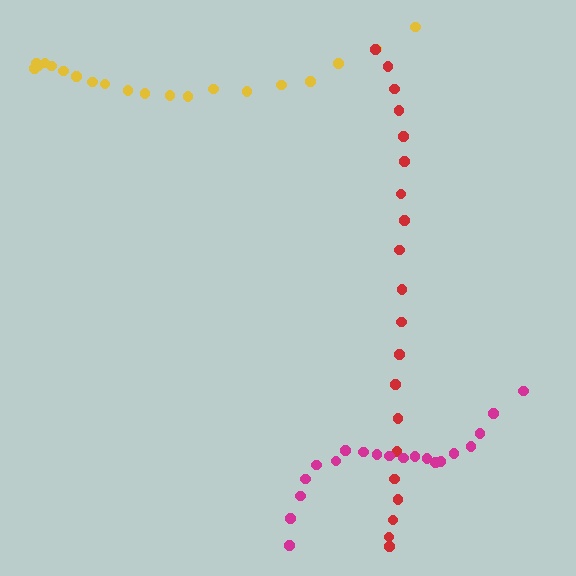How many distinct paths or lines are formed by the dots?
There are 3 distinct paths.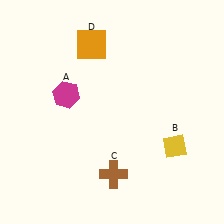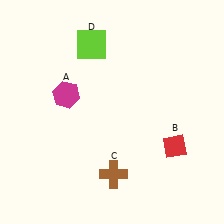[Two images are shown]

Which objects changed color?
B changed from yellow to red. D changed from orange to lime.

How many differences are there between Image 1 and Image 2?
There are 2 differences between the two images.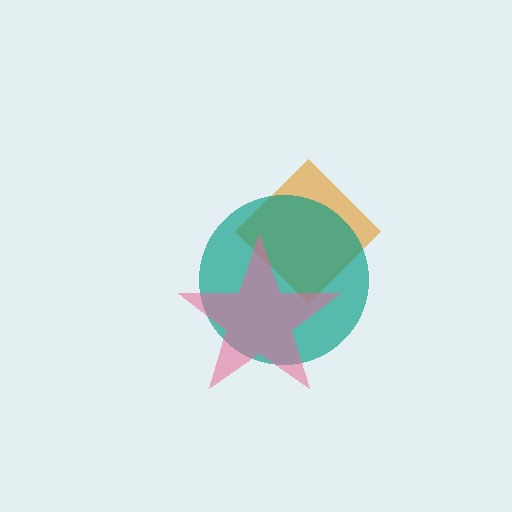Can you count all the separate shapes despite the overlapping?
Yes, there are 3 separate shapes.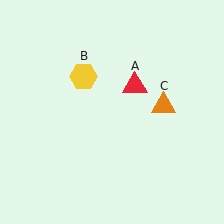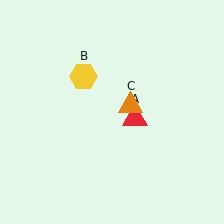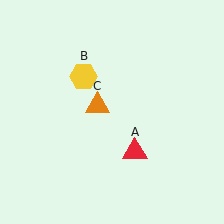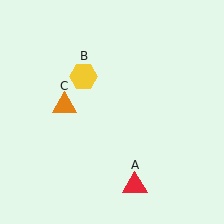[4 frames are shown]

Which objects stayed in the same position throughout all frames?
Yellow hexagon (object B) remained stationary.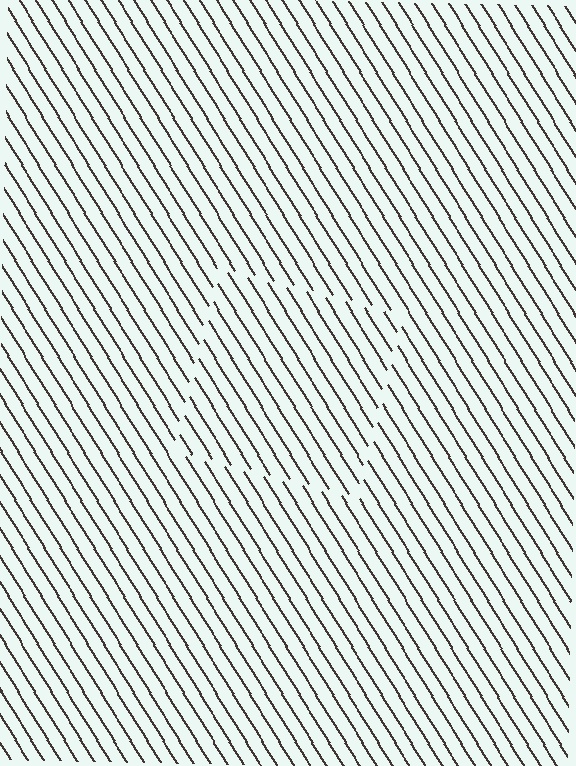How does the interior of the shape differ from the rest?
The interior of the shape contains the same grating, shifted by half a period — the contour is defined by the phase discontinuity where line-ends from the inner and outer gratings abut.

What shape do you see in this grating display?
An illusory square. The interior of the shape contains the same grating, shifted by half a period — the contour is defined by the phase discontinuity where line-ends from the inner and outer gratings abut.